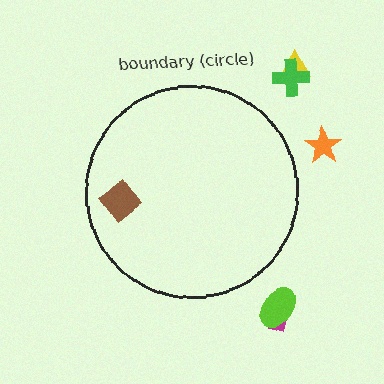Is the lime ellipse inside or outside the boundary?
Outside.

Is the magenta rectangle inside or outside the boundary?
Outside.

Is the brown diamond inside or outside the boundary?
Inside.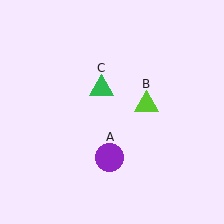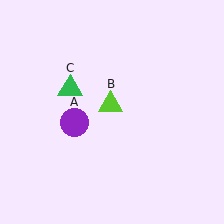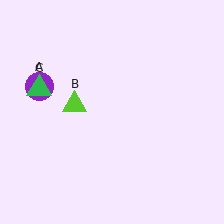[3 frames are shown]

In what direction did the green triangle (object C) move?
The green triangle (object C) moved left.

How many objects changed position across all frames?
3 objects changed position: purple circle (object A), lime triangle (object B), green triangle (object C).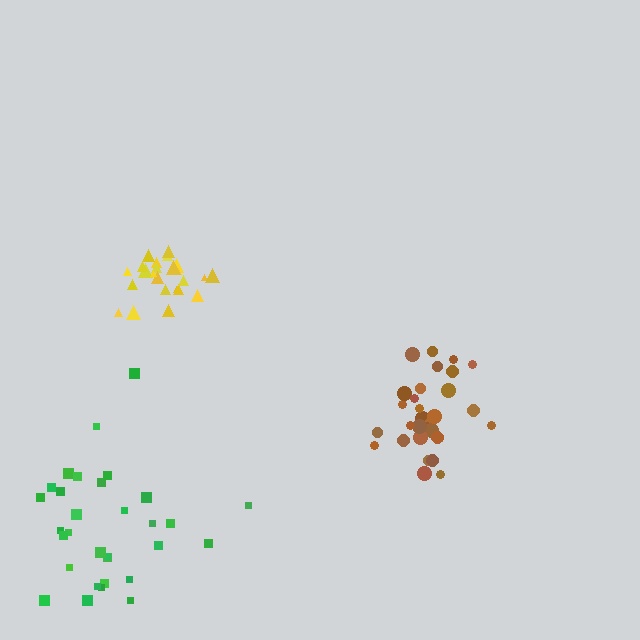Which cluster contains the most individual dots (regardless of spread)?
Green (32).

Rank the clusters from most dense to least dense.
yellow, brown, green.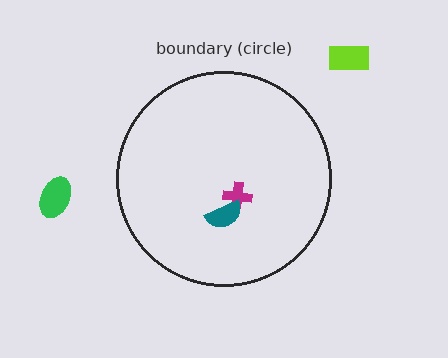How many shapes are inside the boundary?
2 inside, 2 outside.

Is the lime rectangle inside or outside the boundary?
Outside.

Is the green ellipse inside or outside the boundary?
Outside.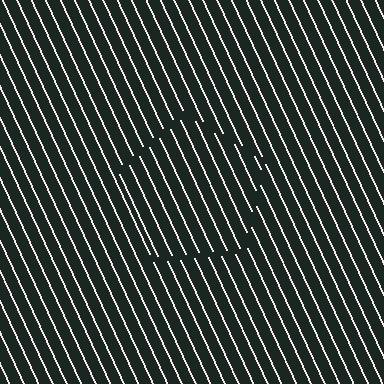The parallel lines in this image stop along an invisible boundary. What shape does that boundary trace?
An illusory pentagon. The interior of the shape contains the same grating, shifted by half a period — the contour is defined by the phase discontinuity where line-ends from the inner and outer gratings abut.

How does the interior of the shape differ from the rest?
The interior of the shape contains the same grating, shifted by half a period — the contour is defined by the phase discontinuity where line-ends from the inner and outer gratings abut.